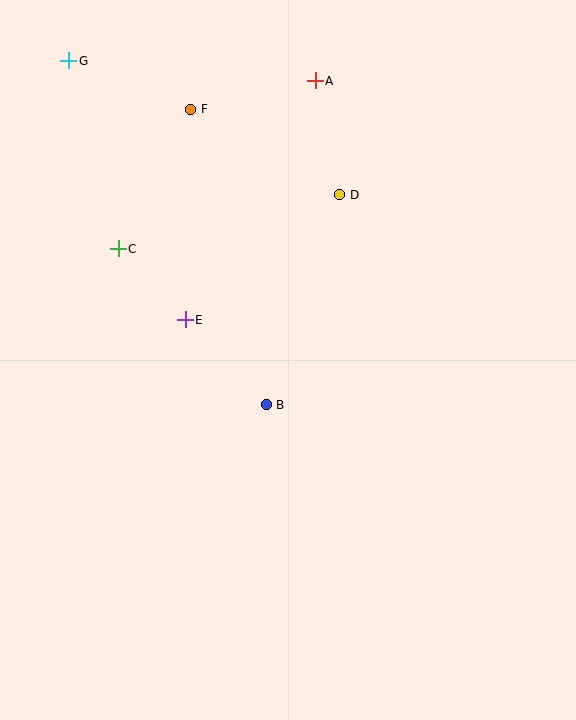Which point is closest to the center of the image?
Point B at (266, 405) is closest to the center.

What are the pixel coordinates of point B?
Point B is at (266, 405).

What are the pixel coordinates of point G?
Point G is at (69, 61).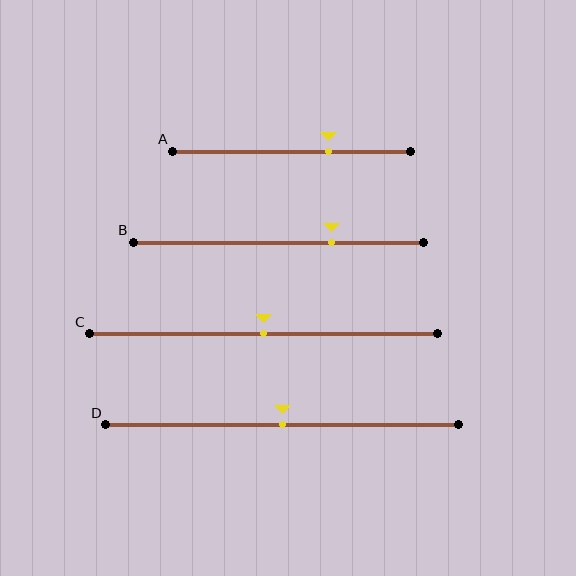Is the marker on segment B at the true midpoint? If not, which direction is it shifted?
No, the marker on segment B is shifted to the right by about 18% of the segment length.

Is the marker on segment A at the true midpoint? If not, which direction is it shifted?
No, the marker on segment A is shifted to the right by about 16% of the segment length.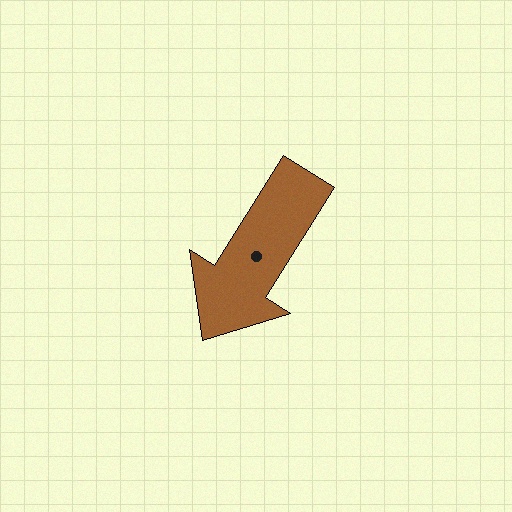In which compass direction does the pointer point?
Southwest.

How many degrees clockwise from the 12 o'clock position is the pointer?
Approximately 212 degrees.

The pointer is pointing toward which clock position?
Roughly 7 o'clock.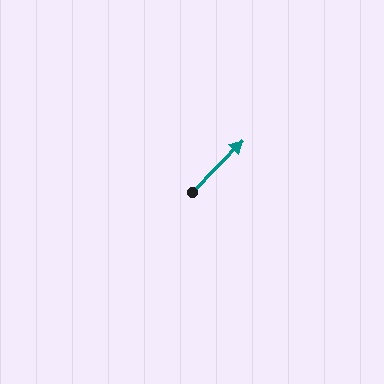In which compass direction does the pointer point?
Northeast.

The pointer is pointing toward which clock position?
Roughly 1 o'clock.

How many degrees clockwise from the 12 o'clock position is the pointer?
Approximately 44 degrees.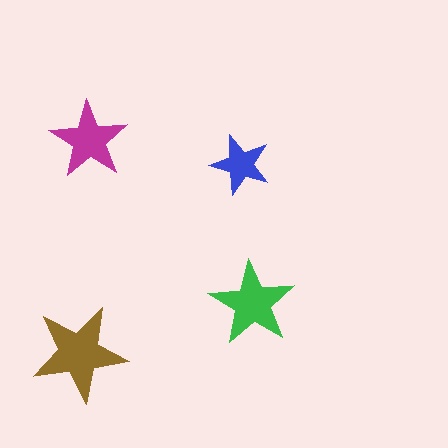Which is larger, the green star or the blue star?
The green one.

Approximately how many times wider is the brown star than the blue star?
About 1.5 times wider.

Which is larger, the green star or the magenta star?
The green one.